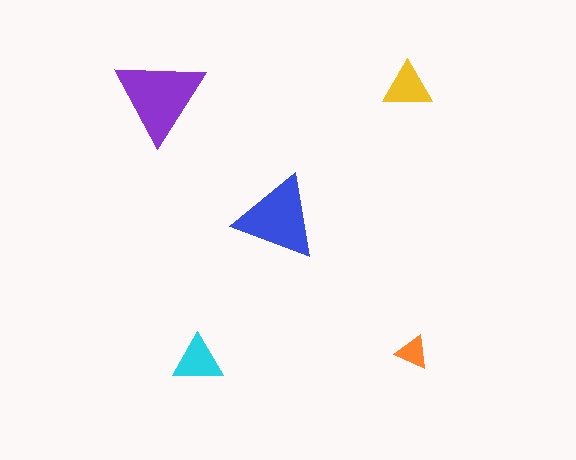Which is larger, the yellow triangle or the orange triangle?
The yellow one.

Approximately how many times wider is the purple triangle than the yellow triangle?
About 2 times wider.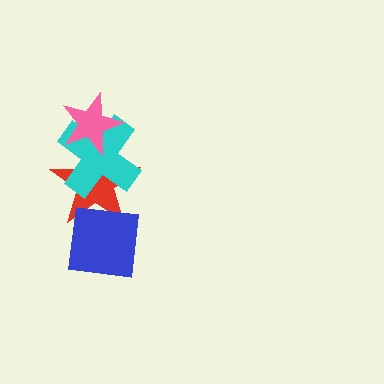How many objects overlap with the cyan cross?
2 objects overlap with the cyan cross.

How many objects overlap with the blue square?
1 object overlaps with the blue square.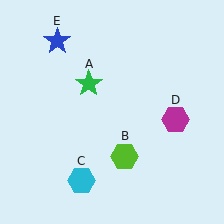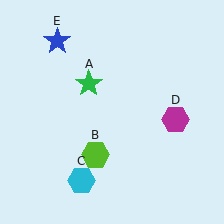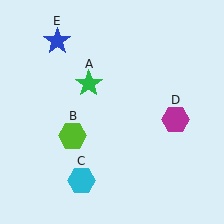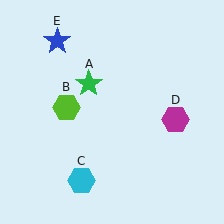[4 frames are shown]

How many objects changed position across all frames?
1 object changed position: lime hexagon (object B).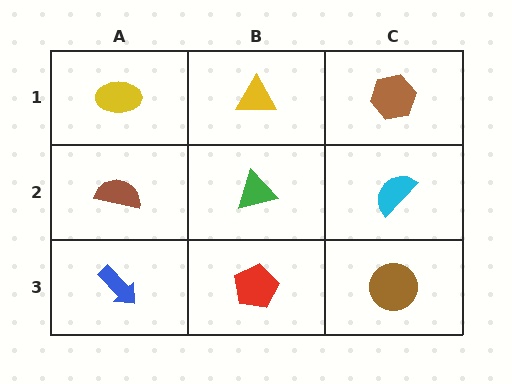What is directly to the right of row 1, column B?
A brown hexagon.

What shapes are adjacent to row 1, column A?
A brown semicircle (row 2, column A), a yellow triangle (row 1, column B).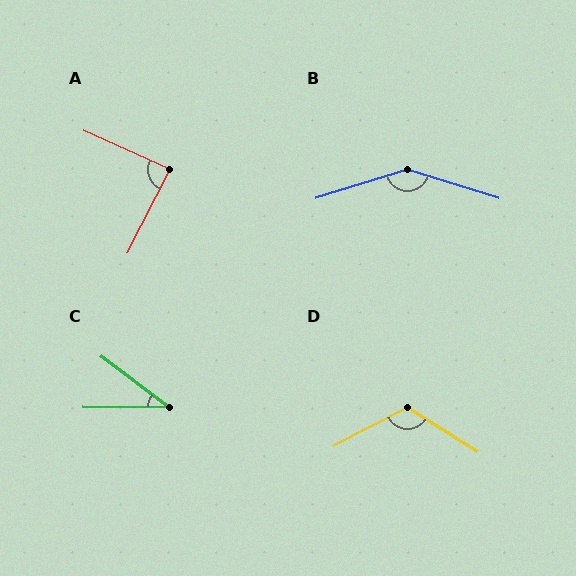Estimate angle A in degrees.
Approximately 88 degrees.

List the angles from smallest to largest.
C (37°), A (88°), D (120°), B (145°).